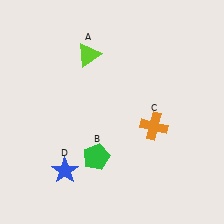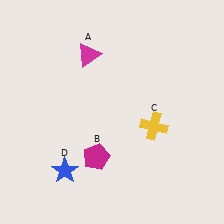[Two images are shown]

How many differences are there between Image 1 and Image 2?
There are 3 differences between the two images.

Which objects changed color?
A changed from lime to magenta. B changed from green to magenta. C changed from orange to yellow.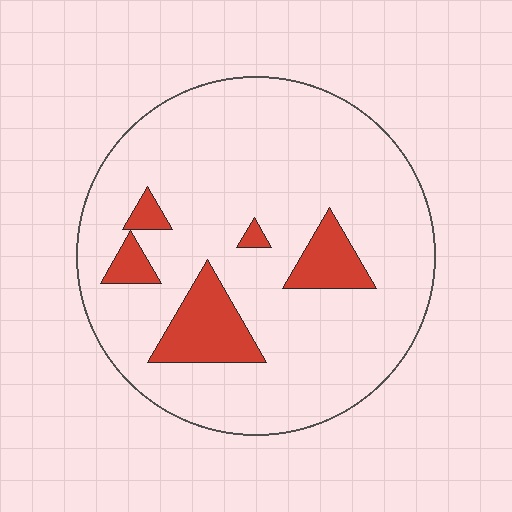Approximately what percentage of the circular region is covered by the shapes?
Approximately 15%.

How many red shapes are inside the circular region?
5.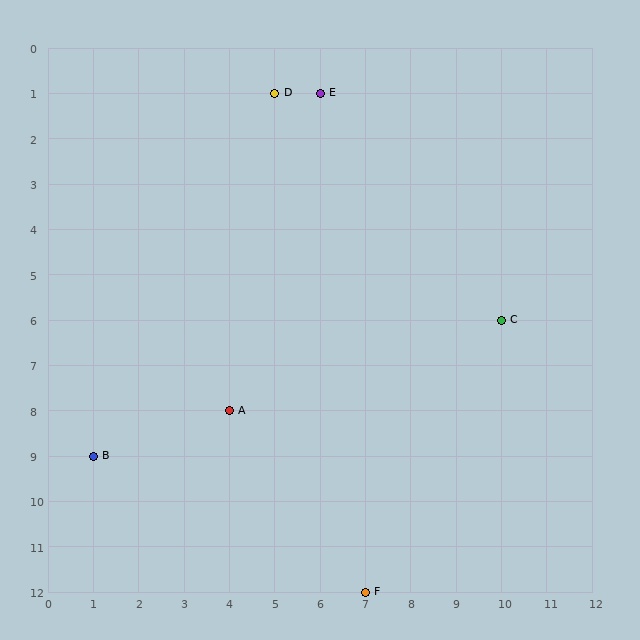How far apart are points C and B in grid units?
Points C and B are 9 columns and 3 rows apart (about 9.5 grid units diagonally).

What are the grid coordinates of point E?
Point E is at grid coordinates (6, 1).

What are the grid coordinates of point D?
Point D is at grid coordinates (5, 1).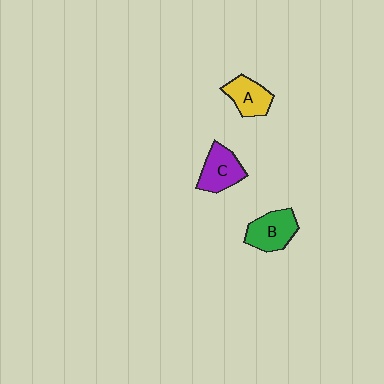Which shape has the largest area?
Shape B (green).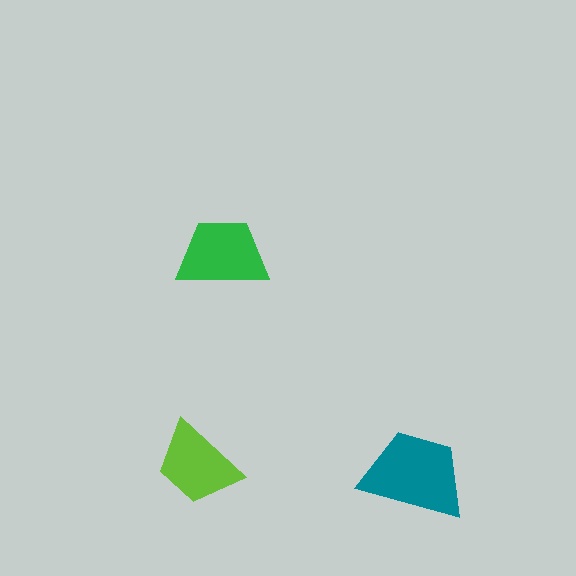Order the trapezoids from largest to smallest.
the teal one, the green one, the lime one.